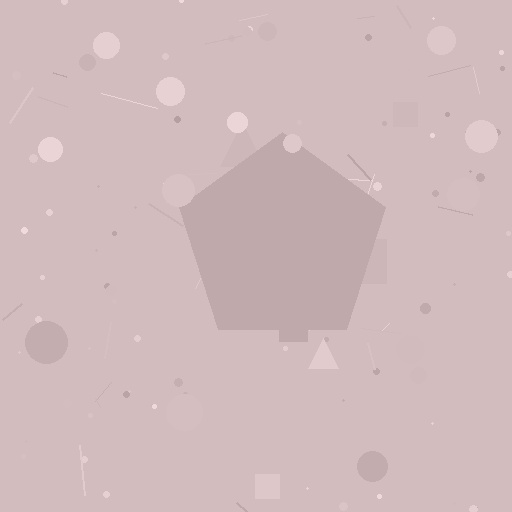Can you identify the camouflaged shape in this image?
The camouflaged shape is a pentagon.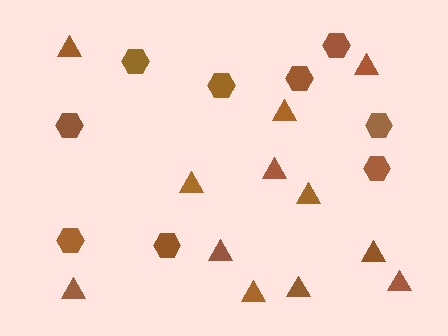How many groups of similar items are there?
There are 2 groups: one group of hexagons (9) and one group of triangles (12).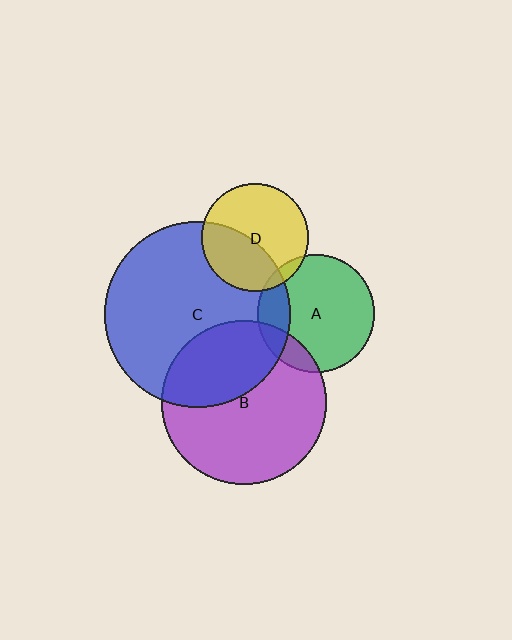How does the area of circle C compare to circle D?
Approximately 3.0 times.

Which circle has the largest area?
Circle C (blue).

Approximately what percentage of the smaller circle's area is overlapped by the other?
Approximately 5%.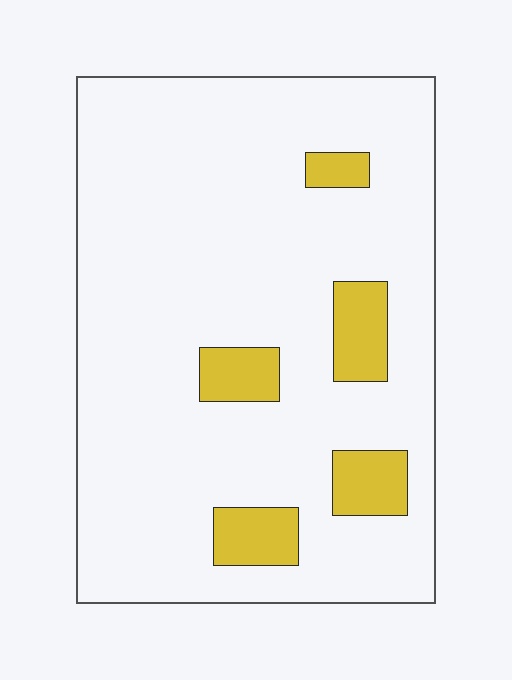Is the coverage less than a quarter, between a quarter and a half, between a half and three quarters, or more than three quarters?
Less than a quarter.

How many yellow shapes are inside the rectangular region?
5.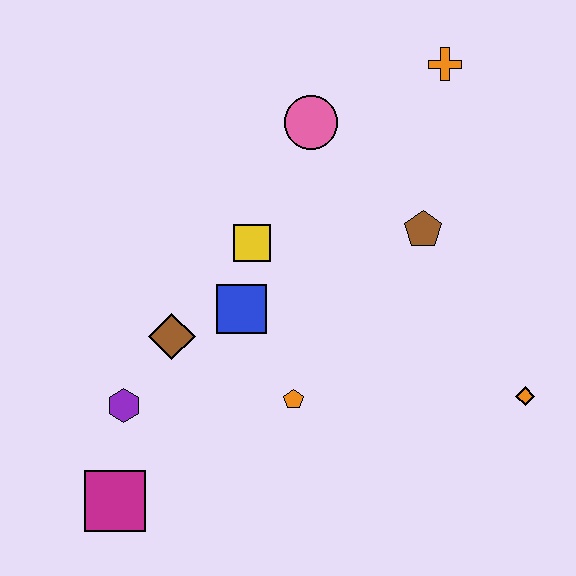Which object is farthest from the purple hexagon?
The orange cross is farthest from the purple hexagon.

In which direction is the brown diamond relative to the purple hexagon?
The brown diamond is above the purple hexagon.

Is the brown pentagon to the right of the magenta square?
Yes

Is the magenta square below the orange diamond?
Yes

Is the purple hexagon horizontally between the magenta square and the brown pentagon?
Yes